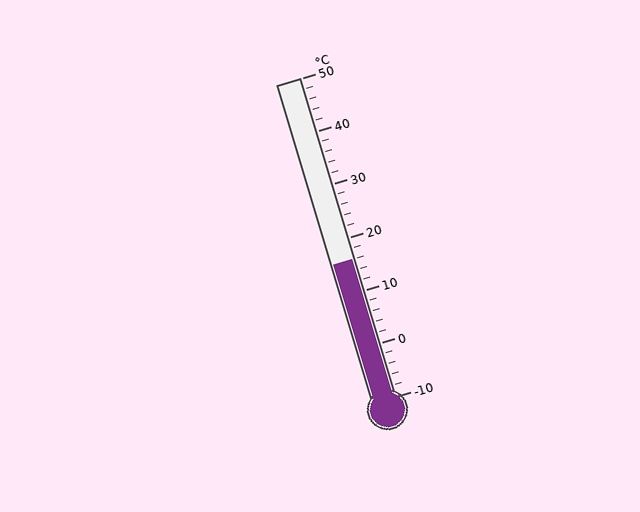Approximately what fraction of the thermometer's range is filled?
The thermometer is filled to approximately 45% of its range.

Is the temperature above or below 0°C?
The temperature is above 0°C.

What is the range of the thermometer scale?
The thermometer scale ranges from -10°C to 50°C.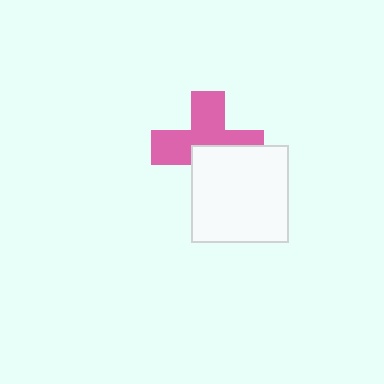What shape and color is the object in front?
The object in front is a white square.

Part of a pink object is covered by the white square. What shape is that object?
It is a cross.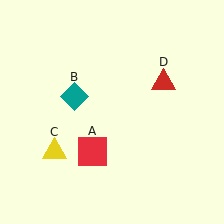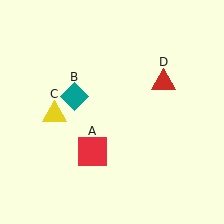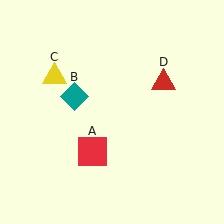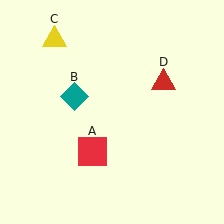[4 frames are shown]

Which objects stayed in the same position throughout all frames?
Red square (object A) and teal diamond (object B) and red triangle (object D) remained stationary.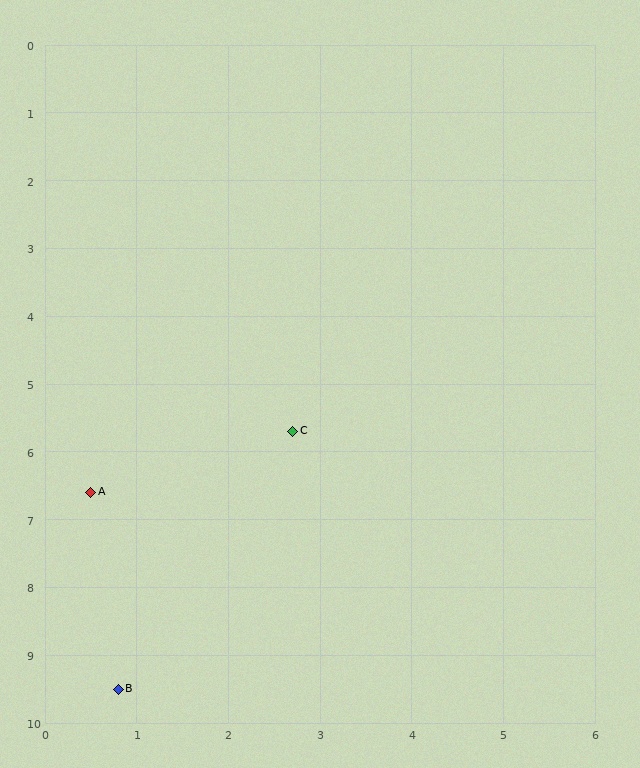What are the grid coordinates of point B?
Point B is at approximately (0.8, 9.5).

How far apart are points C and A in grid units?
Points C and A are about 2.4 grid units apart.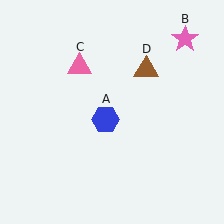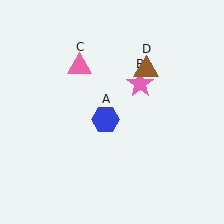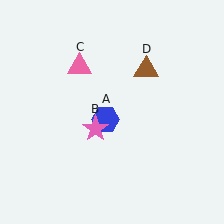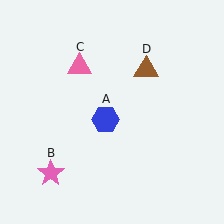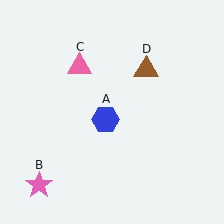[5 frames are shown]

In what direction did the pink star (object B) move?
The pink star (object B) moved down and to the left.